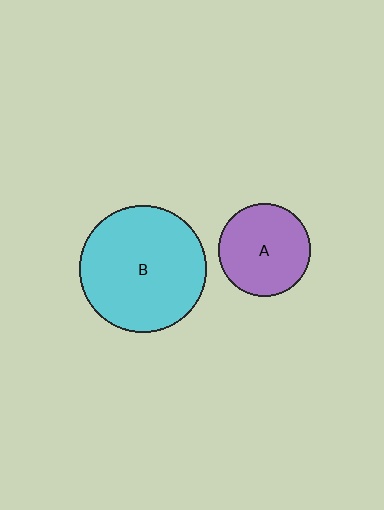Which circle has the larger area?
Circle B (cyan).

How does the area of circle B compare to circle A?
Approximately 1.9 times.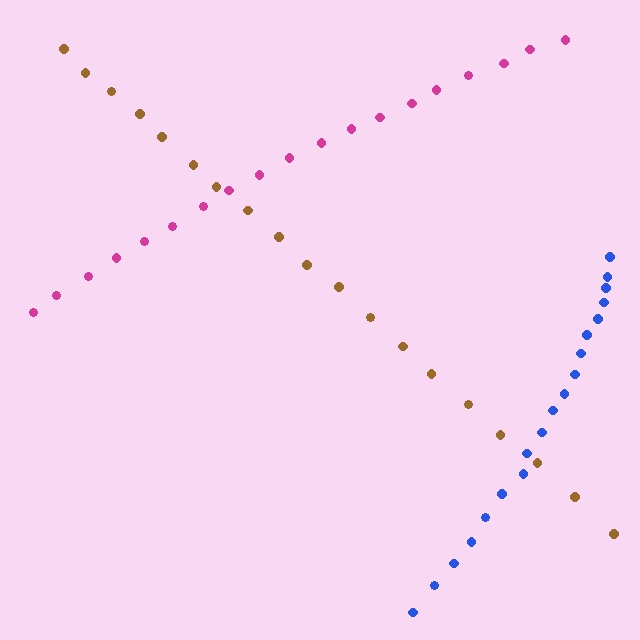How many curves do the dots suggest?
There are 3 distinct paths.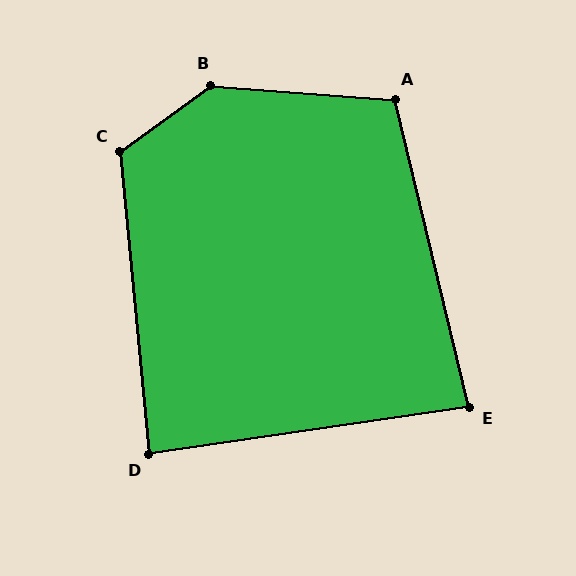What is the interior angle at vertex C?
Approximately 120 degrees (obtuse).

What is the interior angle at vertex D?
Approximately 87 degrees (approximately right).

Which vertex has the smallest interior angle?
E, at approximately 85 degrees.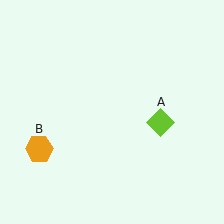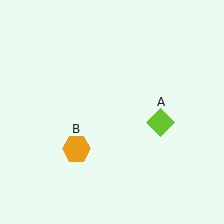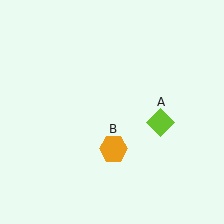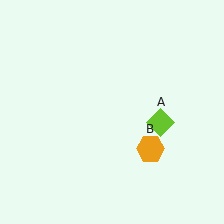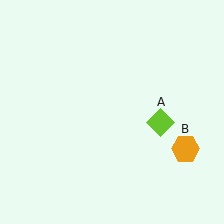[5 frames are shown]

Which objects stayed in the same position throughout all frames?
Lime diamond (object A) remained stationary.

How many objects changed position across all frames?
1 object changed position: orange hexagon (object B).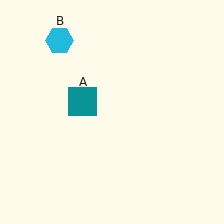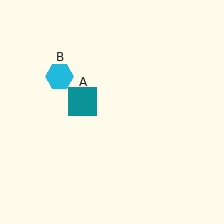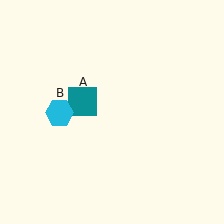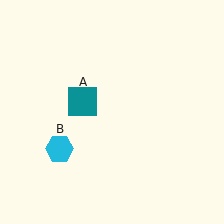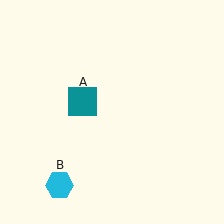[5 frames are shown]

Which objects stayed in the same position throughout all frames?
Teal square (object A) remained stationary.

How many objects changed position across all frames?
1 object changed position: cyan hexagon (object B).